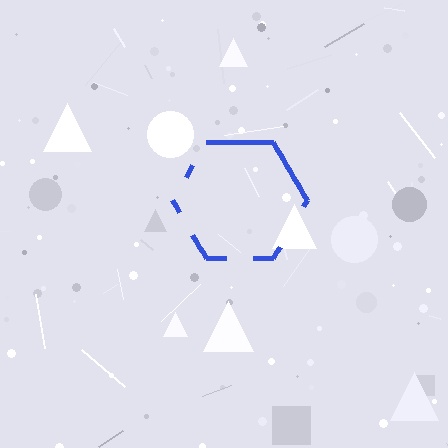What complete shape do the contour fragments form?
The contour fragments form a hexagon.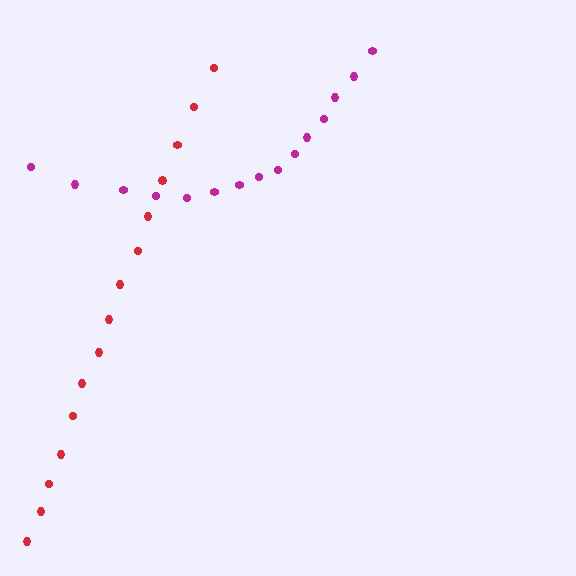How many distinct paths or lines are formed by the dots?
There are 2 distinct paths.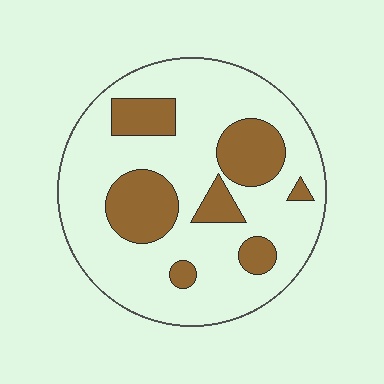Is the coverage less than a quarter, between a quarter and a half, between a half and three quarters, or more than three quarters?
Less than a quarter.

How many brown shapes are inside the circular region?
7.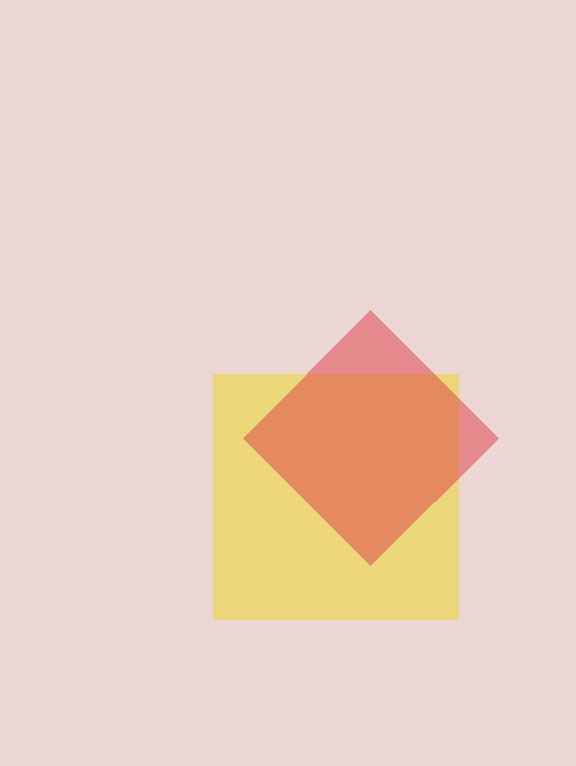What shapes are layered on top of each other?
The layered shapes are: a yellow square, a red diamond.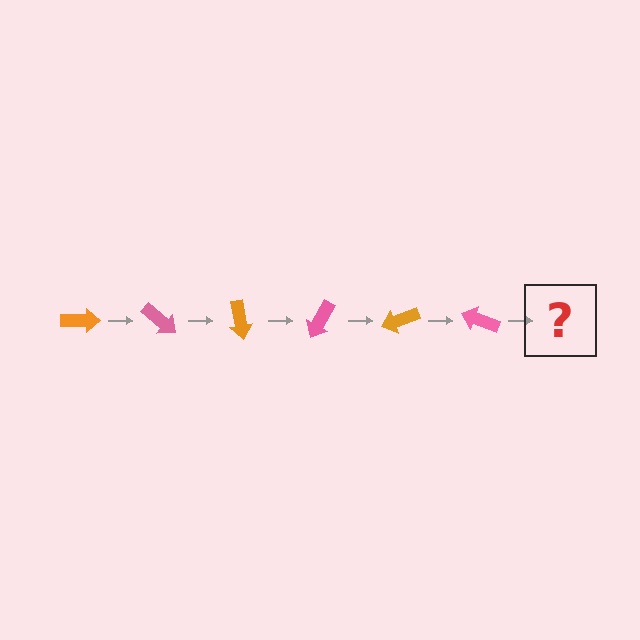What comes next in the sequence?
The next element should be an orange arrow, rotated 240 degrees from the start.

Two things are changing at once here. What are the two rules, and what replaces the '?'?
The two rules are that it rotates 40 degrees each step and the color cycles through orange and pink. The '?' should be an orange arrow, rotated 240 degrees from the start.